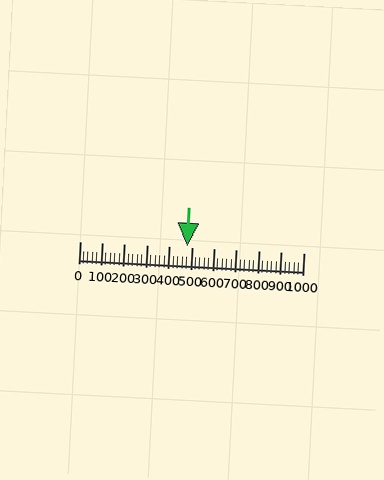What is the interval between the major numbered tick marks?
The major tick marks are spaced 100 units apart.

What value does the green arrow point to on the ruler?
The green arrow points to approximately 482.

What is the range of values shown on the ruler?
The ruler shows values from 0 to 1000.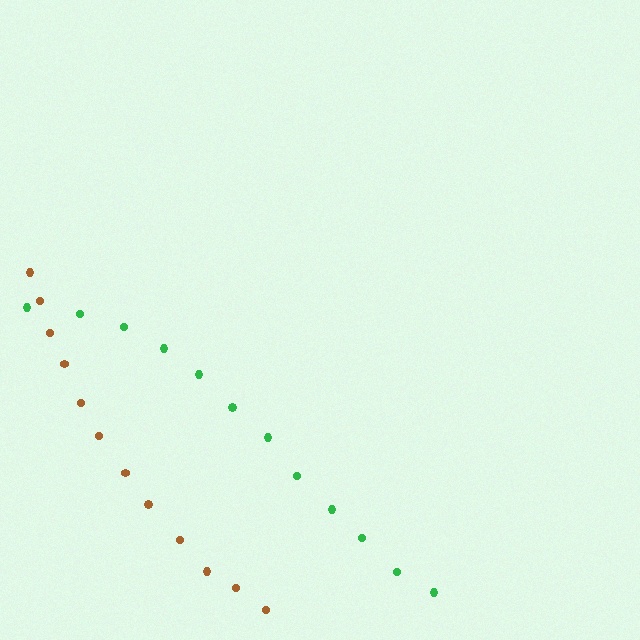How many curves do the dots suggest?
There are 2 distinct paths.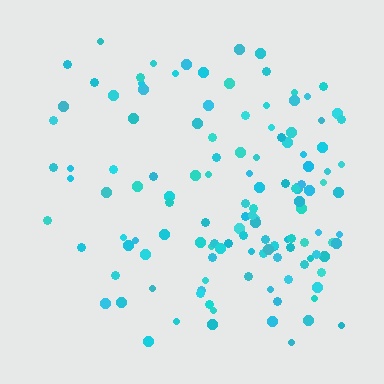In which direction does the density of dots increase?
From left to right, with the right side densest.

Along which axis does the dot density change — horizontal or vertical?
Horizontal.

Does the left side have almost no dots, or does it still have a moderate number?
Still a moderate number, just noticeably fewer than the right.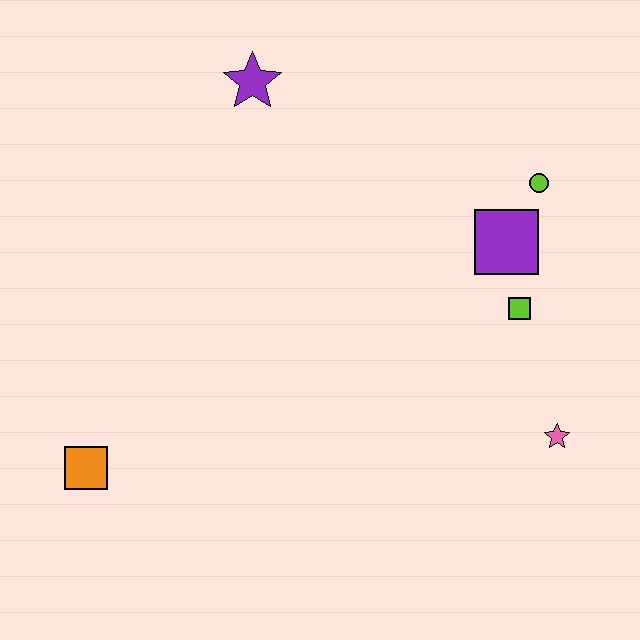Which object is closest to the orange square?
The purple star is closest to the orange square.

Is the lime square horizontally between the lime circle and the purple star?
Yes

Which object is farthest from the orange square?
The lime circle is farthest from the orange square.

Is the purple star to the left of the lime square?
Yes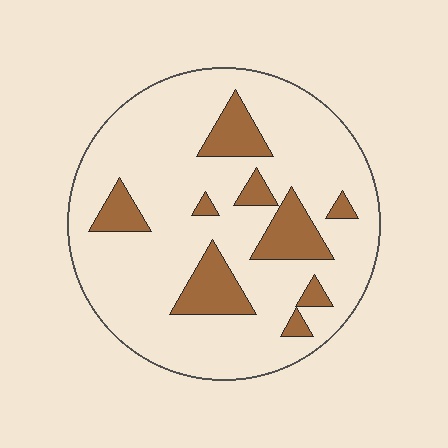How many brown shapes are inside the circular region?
9.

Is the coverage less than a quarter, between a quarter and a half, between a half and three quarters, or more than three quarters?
Less than a quarter.